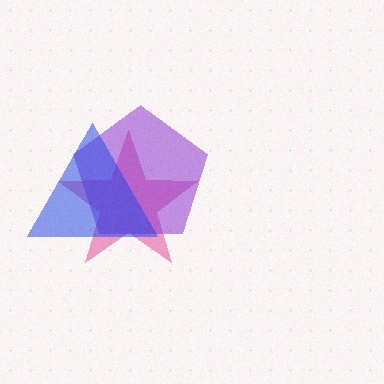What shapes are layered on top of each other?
The layered shapes are: a pink star, a purple pentagon, a blue triangle.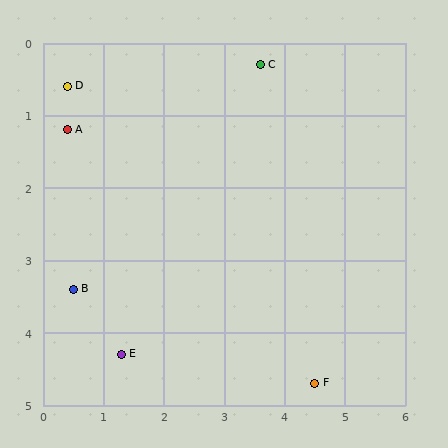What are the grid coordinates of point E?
Point E is at approximately (1.3, 4.3).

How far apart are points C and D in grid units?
Points C and D are about 3.2 grid units apart.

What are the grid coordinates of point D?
Point D is at approximately (0.4, 0.6).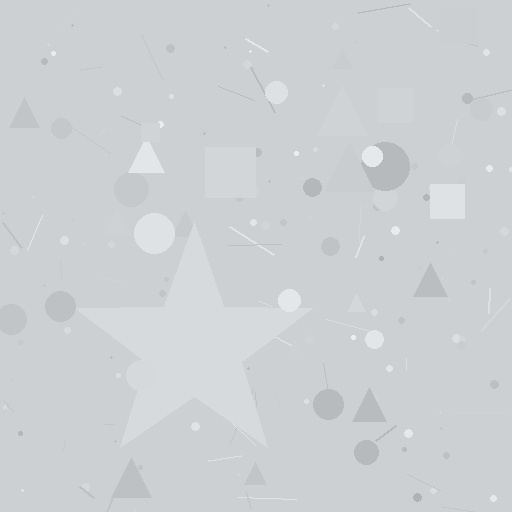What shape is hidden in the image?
A star is hidden in the image.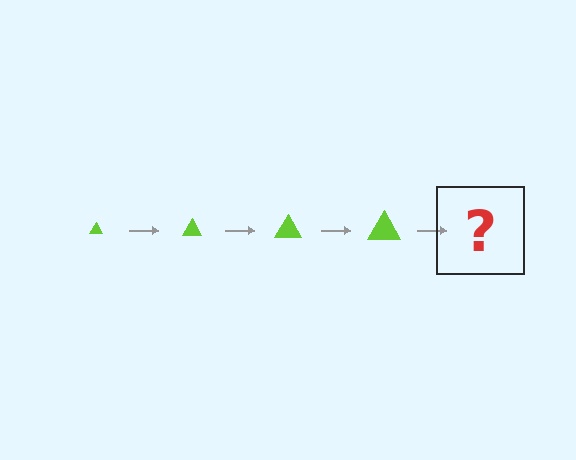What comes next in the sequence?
The next element should be a lime triangle, larger than the previous one.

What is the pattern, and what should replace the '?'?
The pattern is that the triangle gets progressively larger each step. The '?' should be a lime triangle, larger than the previous one.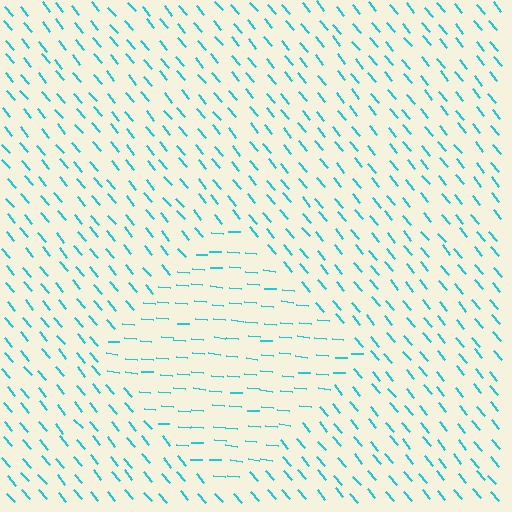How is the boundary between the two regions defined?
The boundary is defined purely by a change in line orientation (approximately 45 degrees difference). All lines are the same color and thickness.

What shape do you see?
I see a diamond.